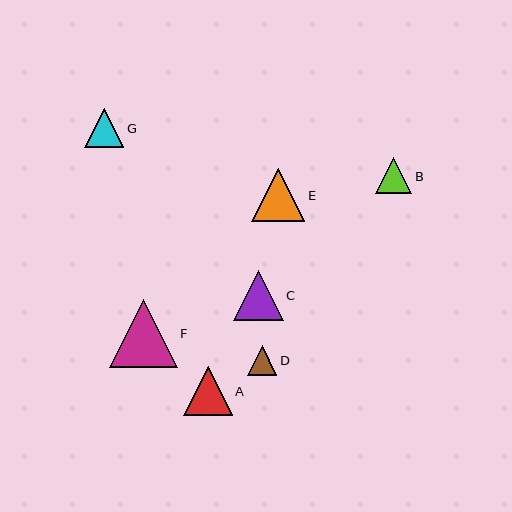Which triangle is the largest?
Triangle F is the largest with a size of approximately 68 pixels.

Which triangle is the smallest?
Triangle D is the smallest with a size of approximately 29 pixels.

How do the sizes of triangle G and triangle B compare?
Triangle G and triangle B are approximately the same size.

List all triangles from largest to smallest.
From largest to smallest: F, E, C, A, G, B, D.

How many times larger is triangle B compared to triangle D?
Triangle B is approximately 1.2 times the size of triangle D.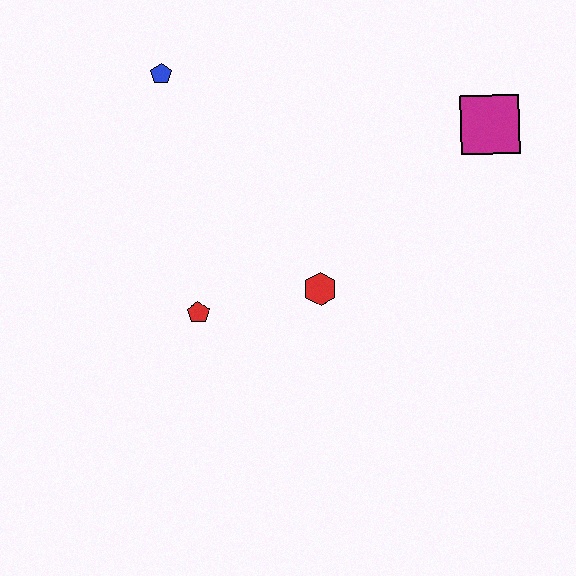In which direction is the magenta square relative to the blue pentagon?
The magenta square is to the right of the blue pentagon.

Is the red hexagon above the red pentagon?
Yes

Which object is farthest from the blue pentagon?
The magenta square is farthest from the blue pentagon.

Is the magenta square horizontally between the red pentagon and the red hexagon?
No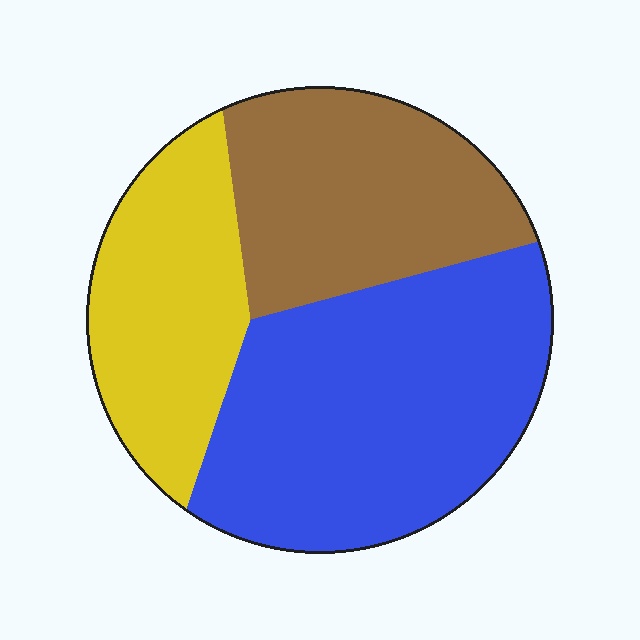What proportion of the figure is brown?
Brown covers 29% of the figure.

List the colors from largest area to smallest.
From largest to smallest: blue, brown, yellow.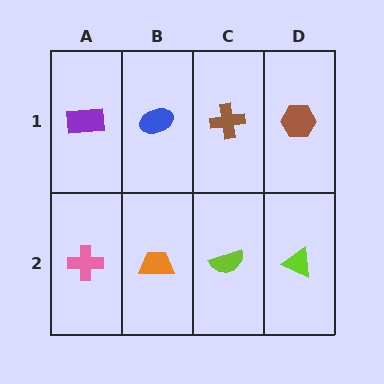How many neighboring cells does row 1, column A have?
2.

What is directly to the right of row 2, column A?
An orange trapezoid.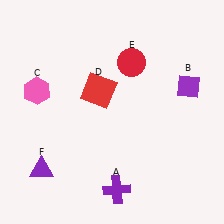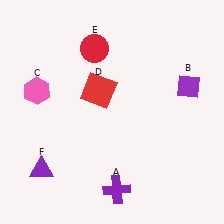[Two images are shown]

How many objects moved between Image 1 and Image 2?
1 object moved between the two images.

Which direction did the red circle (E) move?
The red circle (E) moved left.